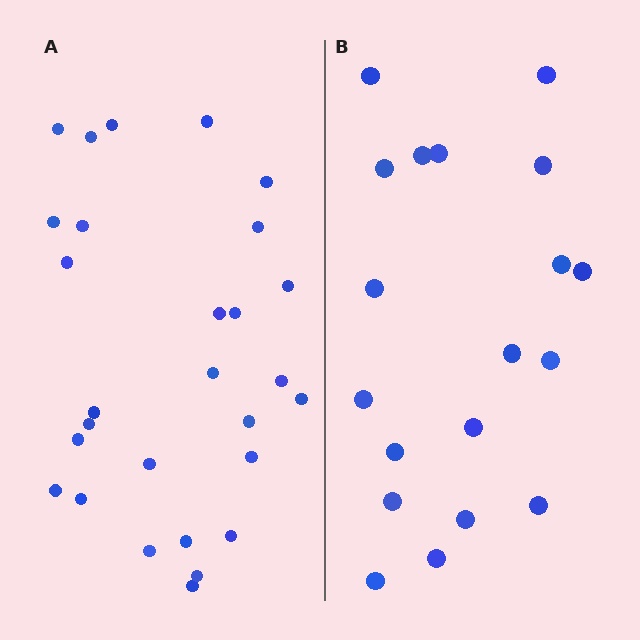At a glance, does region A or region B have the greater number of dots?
Region A (the left region) has more dots.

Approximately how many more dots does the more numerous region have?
Region A has roughly 8 or so more dots than region B.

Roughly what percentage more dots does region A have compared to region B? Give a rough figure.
About 45% more.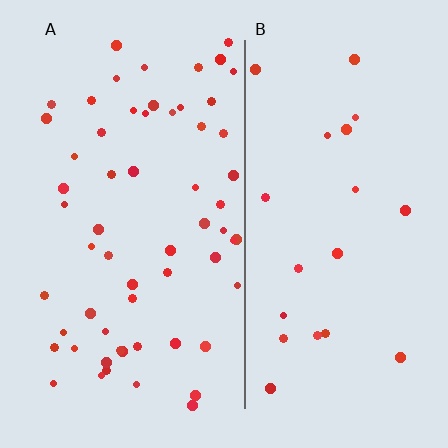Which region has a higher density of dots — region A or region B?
A (the left).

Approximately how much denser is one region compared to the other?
Approximately 2.9× — region A over region B.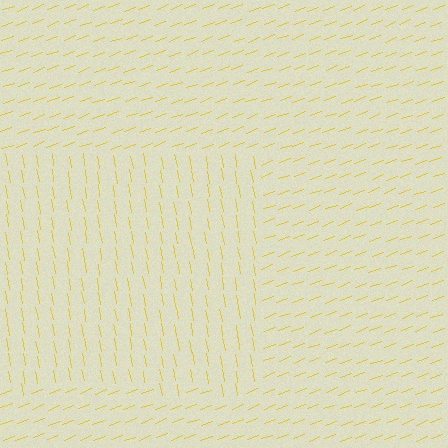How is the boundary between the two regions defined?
The boundary is defined purely by a change in line orientation (approximately 80 degrees difference). All lines are the same color and thickness.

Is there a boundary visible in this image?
Yes, there is a texture boundary formed by a change in line orientation.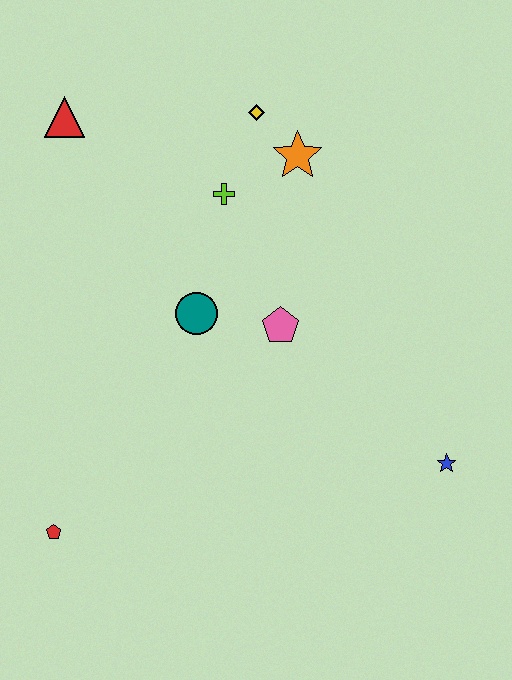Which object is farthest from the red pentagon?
The yellow diamond is farthest from the red pentagon.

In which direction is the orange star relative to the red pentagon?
The orange star is above the red pentagon.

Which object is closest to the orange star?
The yellow diamond is closest to the orange star.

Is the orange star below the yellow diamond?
Yes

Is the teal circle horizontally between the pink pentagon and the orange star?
No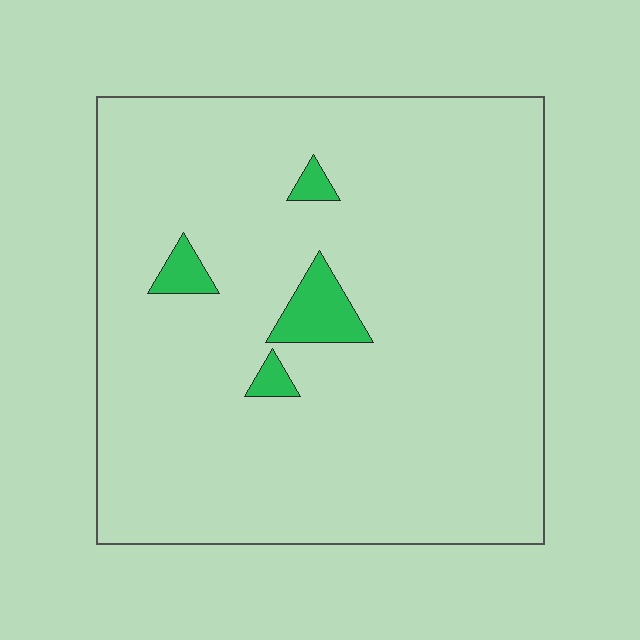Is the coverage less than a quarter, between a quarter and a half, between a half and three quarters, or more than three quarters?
Less than a quarter.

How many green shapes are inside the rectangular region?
4.